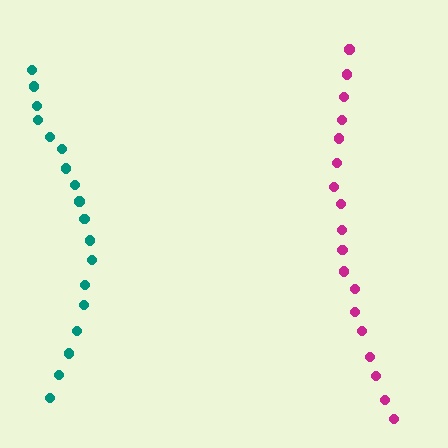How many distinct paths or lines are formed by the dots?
There are 2 distinct paths.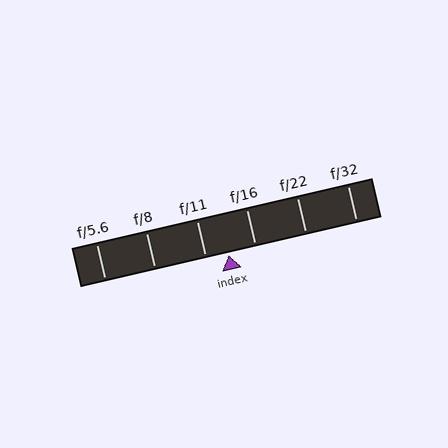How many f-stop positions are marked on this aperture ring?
There are 6 f-stop positions marked.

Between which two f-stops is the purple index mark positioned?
The index mark is between f/11 and f/16.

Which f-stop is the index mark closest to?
The index mark is closest to f/11.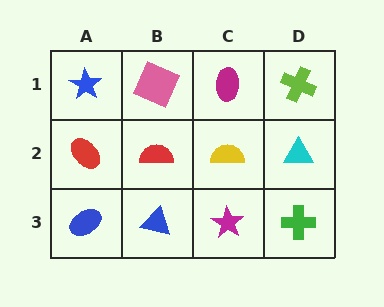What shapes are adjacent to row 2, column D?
A lime cross (row 1, column D), a green cross (row 3, column D), a yellow semicircle (row 2, column C).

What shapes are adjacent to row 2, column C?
A magenta ellipse (row 1, column C), a magenta star (row 3, column C), a red semicircle (row 2, column B), a cyan triangle (row 2, column D).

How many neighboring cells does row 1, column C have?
3.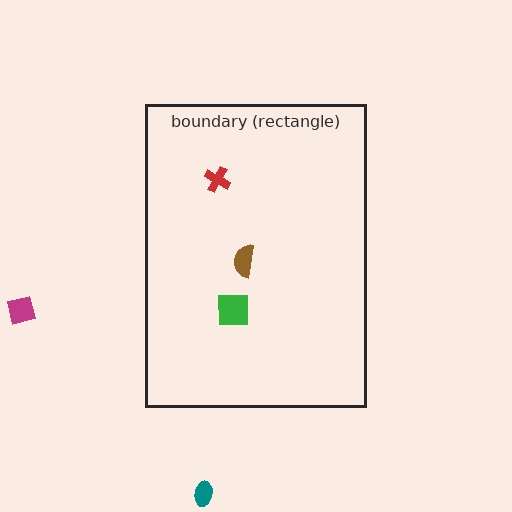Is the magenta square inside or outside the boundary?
Outside.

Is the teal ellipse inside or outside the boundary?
Outside.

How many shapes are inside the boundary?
3 inside, 2 outside.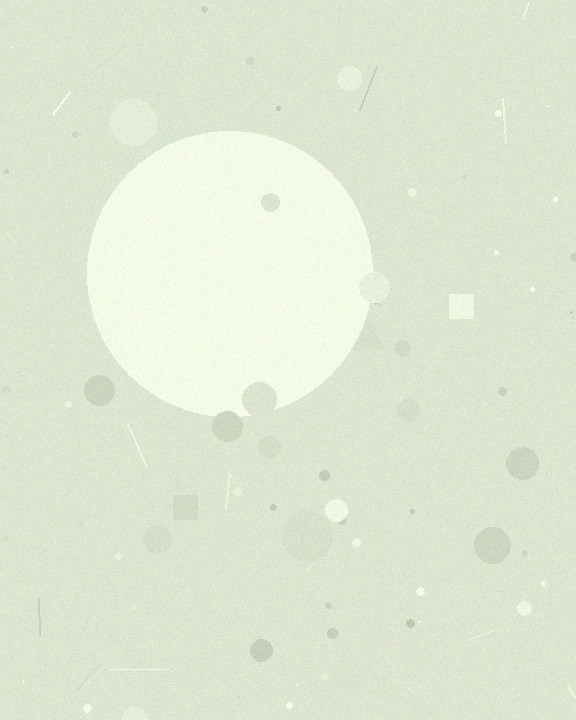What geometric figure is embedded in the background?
A circle is embedded in the background.